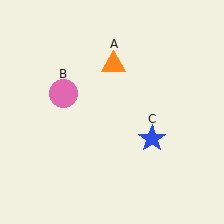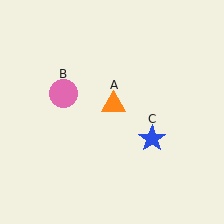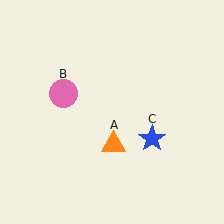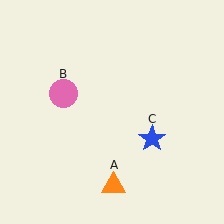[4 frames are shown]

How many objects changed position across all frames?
1 object changed position: orange triangle (object A).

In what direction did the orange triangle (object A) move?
The orange triangle (object A) moved down.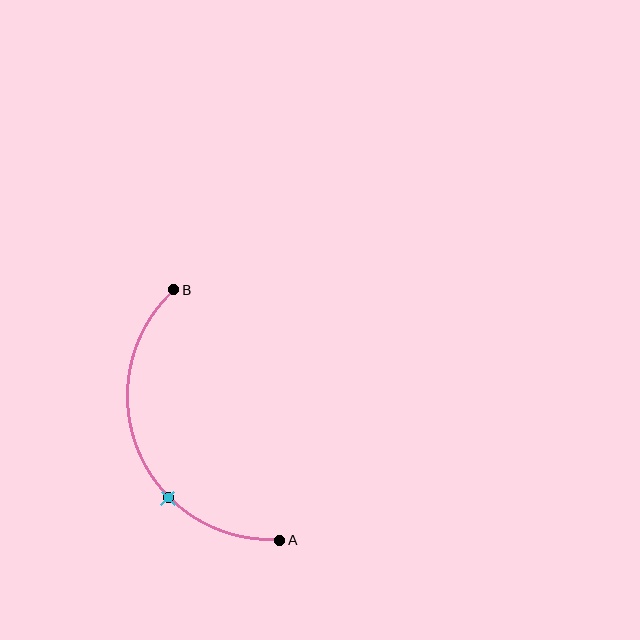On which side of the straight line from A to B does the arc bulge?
The arc bulges to the left of the straight line connecting A and B.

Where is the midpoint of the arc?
The arc midpoint is the point on the curve farthest from the straight line joining A and B. It sits to the left of that line.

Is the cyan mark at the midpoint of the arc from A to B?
No. The cyan mark lies on the arc but is closer to endpoint A. The arc midpoint would be at the point on the curve equidistant along the arc from both A and B.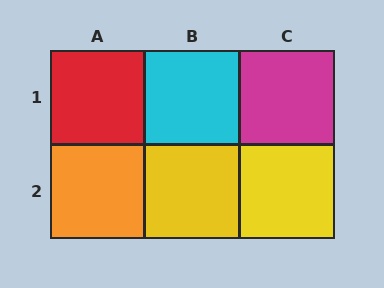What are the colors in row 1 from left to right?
Red, cyan, magenta.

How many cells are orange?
1 cell is orange.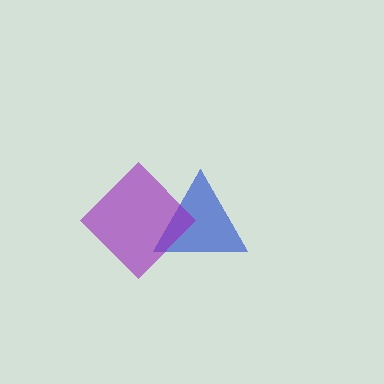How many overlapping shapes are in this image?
There are 2 overlapping shapes in the image.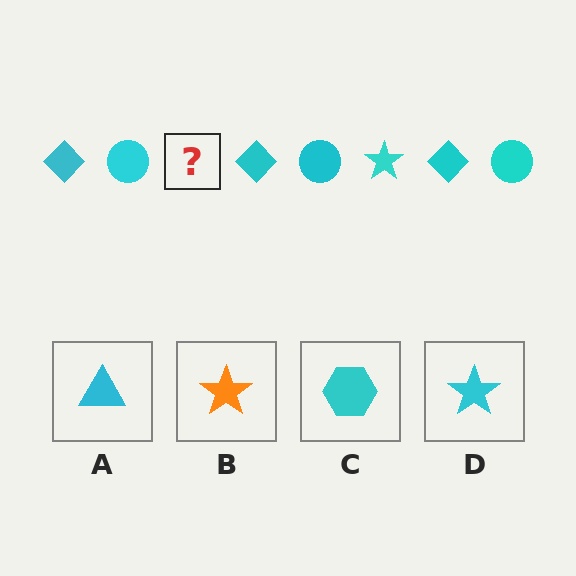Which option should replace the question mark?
Option D.